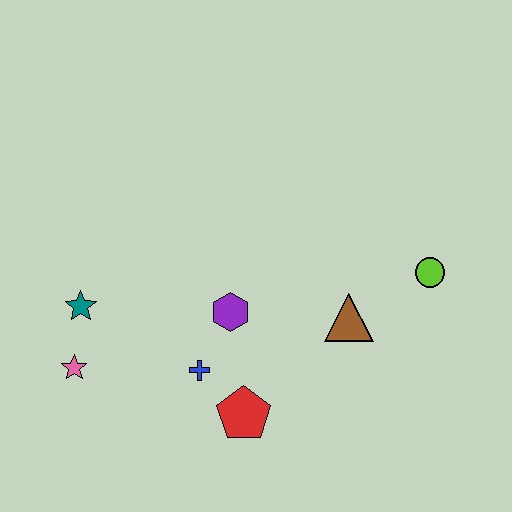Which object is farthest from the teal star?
The lime circle is farthest from the teal star.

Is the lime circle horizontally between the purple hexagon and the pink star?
No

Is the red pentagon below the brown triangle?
Yes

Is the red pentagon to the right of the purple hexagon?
Yes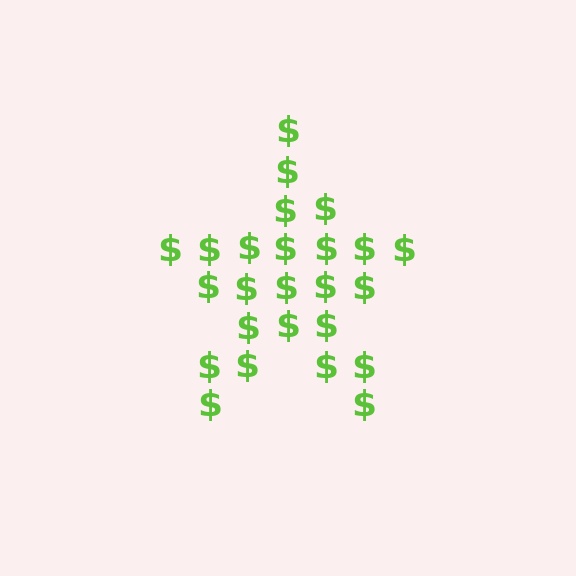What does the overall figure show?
The overall figure shows a star.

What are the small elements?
The small elements are dollar signs.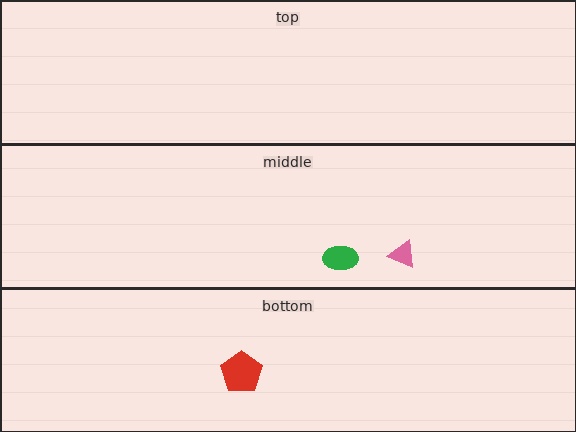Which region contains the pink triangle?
The middle region.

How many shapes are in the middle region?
2.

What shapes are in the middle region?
The pink triangle, the green ellipse.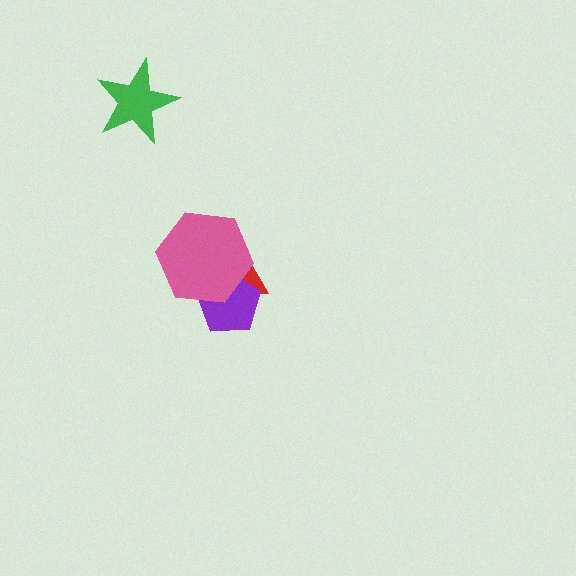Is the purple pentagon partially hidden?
Yes, it is partially covered by another shape.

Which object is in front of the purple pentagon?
The pink hexagon is in front of the purple pentagon.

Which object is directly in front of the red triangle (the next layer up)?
The purple pentagon is directly in front of the red triangle.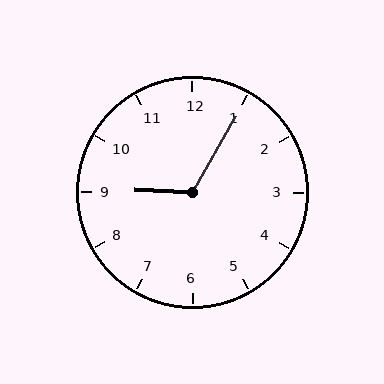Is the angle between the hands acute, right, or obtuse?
It is obtuse.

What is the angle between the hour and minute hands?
Approximately 118 degrees.